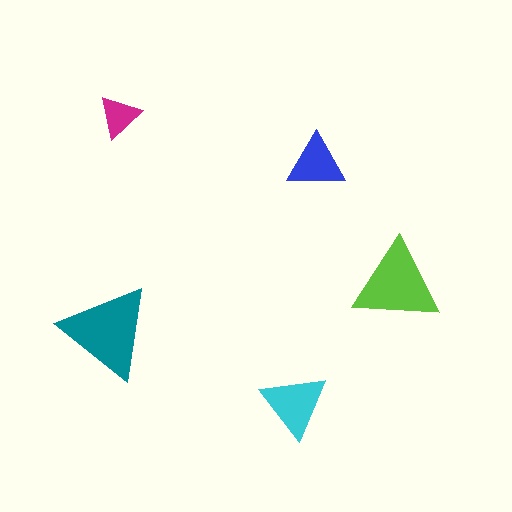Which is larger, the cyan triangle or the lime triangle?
The lime one.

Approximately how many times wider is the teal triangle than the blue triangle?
About 1.5 times wider.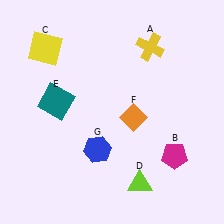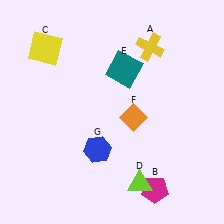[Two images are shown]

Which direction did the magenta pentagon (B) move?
The magenta pentagon (B) moved down.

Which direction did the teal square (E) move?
The teal square (E) moved right.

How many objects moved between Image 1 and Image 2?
2 objects moved between the two images.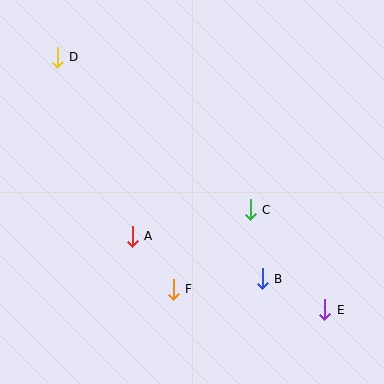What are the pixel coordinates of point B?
Point B is at (262, 279).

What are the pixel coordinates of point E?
Point E is at (325, 310).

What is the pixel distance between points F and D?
The distance between F and D is 259 pixels.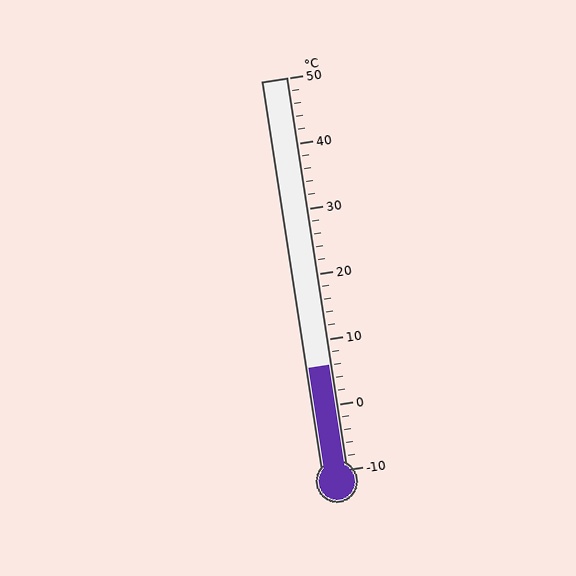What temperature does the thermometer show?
The thermometer shows approximately 6°C.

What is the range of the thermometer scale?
The thermometer scale ranges from -10°C to 50°C.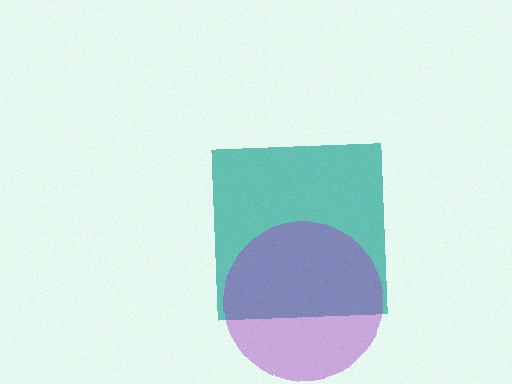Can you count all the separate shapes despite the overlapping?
Yes, there are 2 separate shapes.